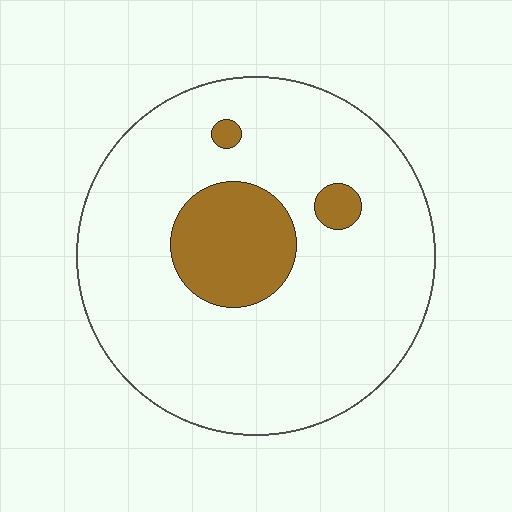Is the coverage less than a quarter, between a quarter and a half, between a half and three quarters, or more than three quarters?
Less than a quarter.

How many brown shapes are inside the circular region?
3.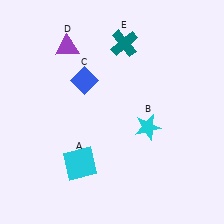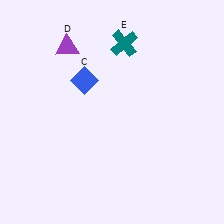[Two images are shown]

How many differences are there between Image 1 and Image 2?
There are 2 differences between the two images.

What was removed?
The cyan star (B), the cyan square (A) were removed in Image 2.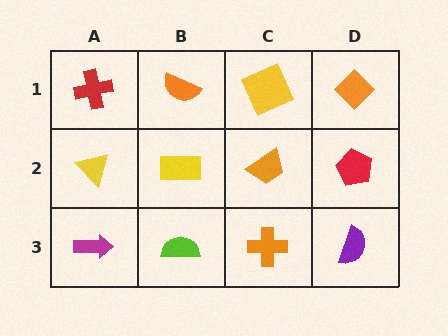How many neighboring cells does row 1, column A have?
2.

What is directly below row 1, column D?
A red pentagon.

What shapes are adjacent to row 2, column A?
A red cross (row 1, column A), a magenta arrow (row 3, column A), a yellow rectangle (row 2, column B).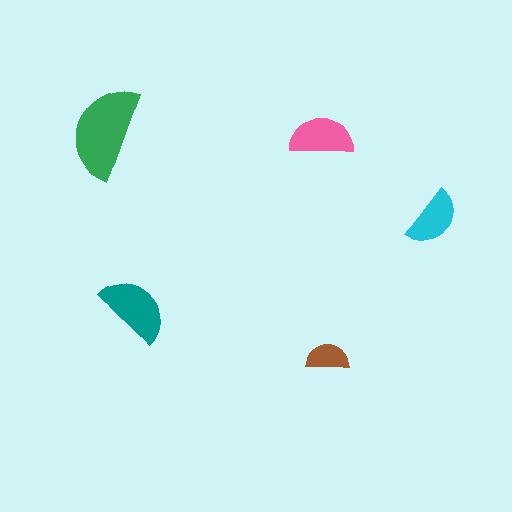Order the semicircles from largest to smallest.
the green one, the teal one, the pink one, the cyan one, the brown one.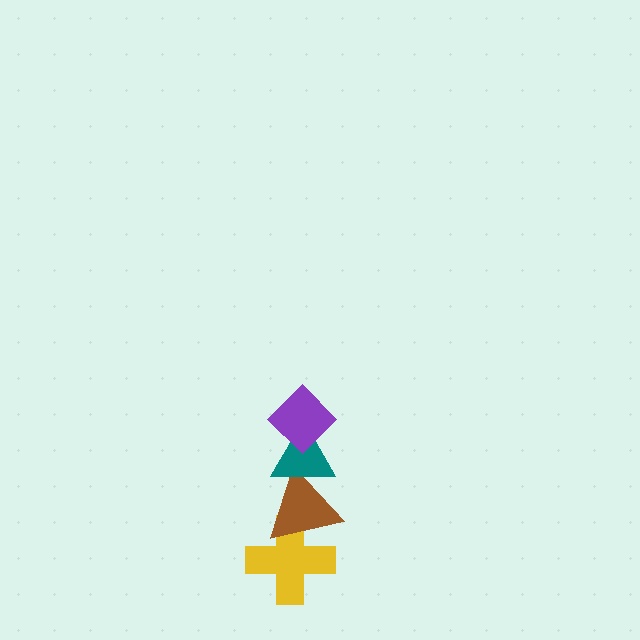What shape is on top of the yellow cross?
The brown triangle is on top of the yellow cross.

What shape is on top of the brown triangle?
The teal triangle is on top of the brown triangle.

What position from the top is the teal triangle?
The teal triangle is 2nd from the top.